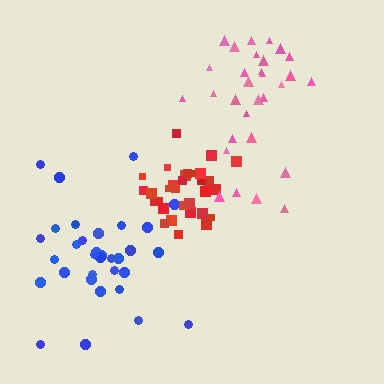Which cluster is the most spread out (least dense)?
Pink.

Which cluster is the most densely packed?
Red.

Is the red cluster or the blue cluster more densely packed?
Red.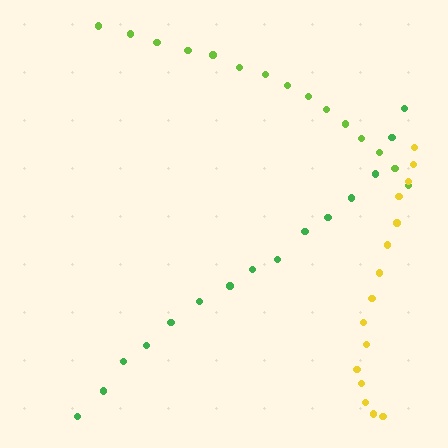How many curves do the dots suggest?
There are 3 distinct paths.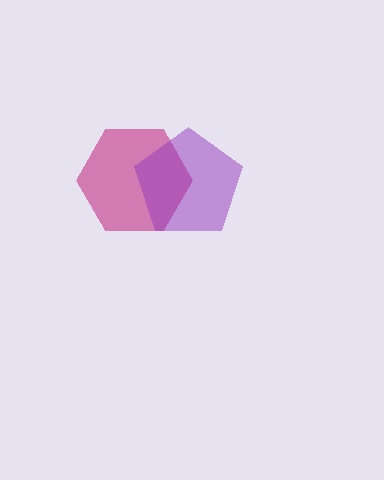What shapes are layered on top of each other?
The layered shapes are: a magenta hexagon, a purple pentagon.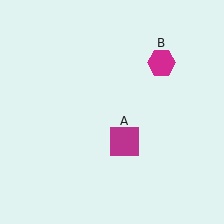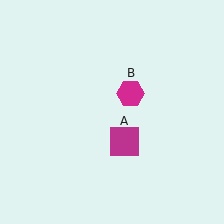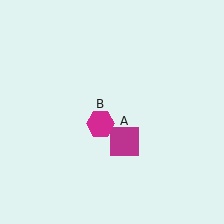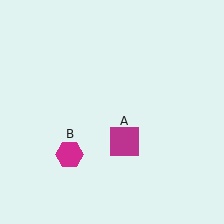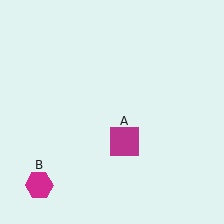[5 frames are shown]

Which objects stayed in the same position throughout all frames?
Magenta square (object A) remained stationary.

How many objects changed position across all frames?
1 object changed position: magenta hexagon (object B).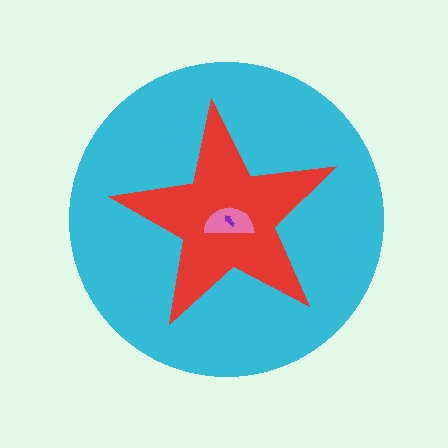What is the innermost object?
The purple arrow.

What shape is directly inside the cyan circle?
The red star.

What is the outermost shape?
The cyan circle.